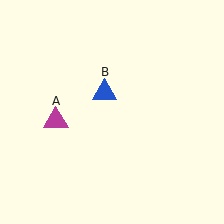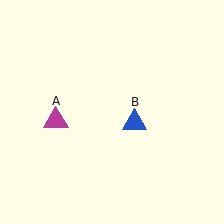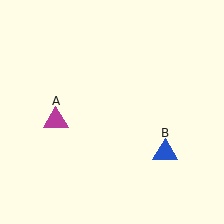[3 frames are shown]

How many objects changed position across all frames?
1 object changed position: blue triangle (object B).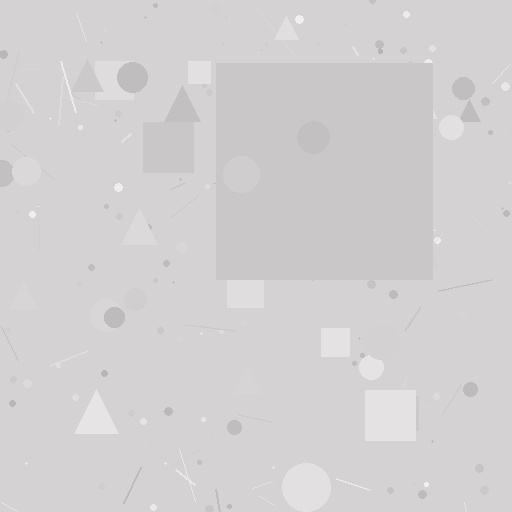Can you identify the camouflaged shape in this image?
The camouflaged shape is a square.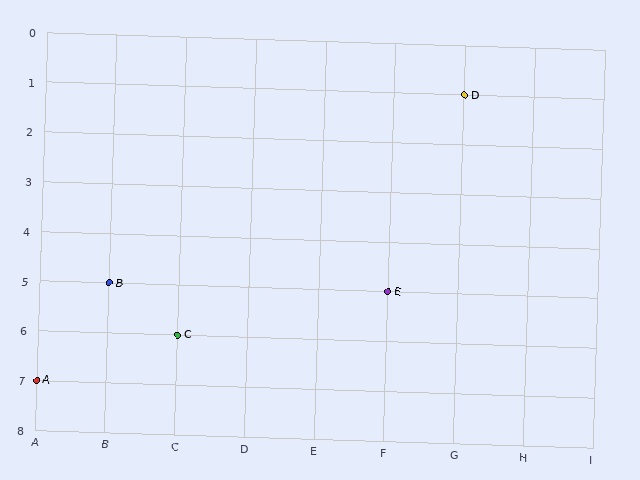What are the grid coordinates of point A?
Point A is at grid coordinates (A, 7).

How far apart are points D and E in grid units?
Points D and E are 1 column and 4 rows apart (about 4.1 grid units diagonally).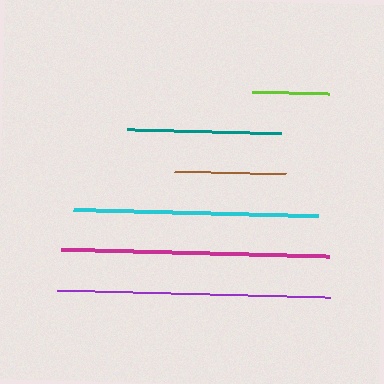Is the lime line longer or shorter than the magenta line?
The magenta line is longer than the lime line.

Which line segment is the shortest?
The lime line is the shortest at approximately 77 pixels.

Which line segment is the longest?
The purple line is the longest at approximately 273 pixels.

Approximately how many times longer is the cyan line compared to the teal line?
The cyan line is approximately 1.6 times the length of the teal line.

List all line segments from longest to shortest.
From longest to shortest: purple, magenta, cyan, teal, brown, lime.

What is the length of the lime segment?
The lime segment is approximately 77 pixels long.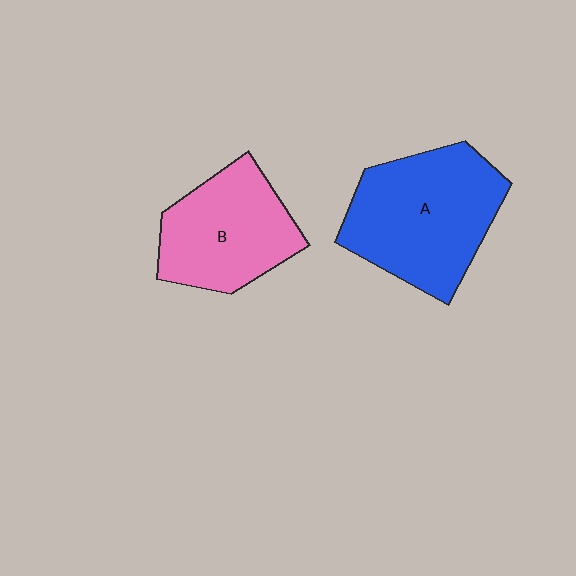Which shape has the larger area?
Shape A (blue).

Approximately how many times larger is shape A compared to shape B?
Approximately 1.3 times.